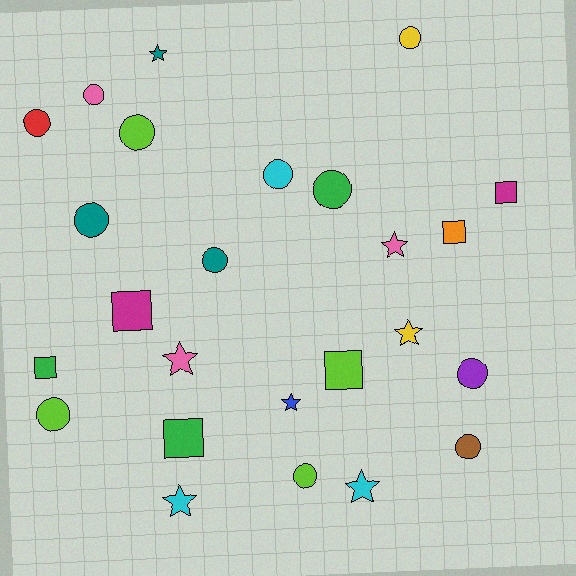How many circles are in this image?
There are 12 circles.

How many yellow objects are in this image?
There are 2 yellow objects.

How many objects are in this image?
There are 25 objects.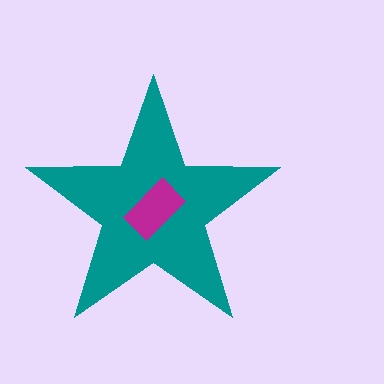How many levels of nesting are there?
2.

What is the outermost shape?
The teal star.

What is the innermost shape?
The magenta rectangle.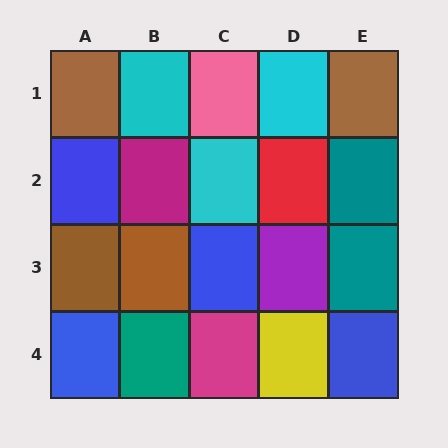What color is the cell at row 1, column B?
Cyan.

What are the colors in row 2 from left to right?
Blue, magenta, cyan, red, teal.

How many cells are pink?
1 cell is pink.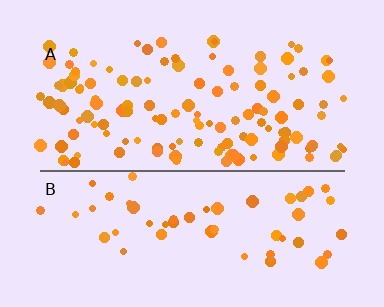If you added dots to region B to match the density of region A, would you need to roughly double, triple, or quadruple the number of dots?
Approximately double.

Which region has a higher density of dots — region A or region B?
A (the top).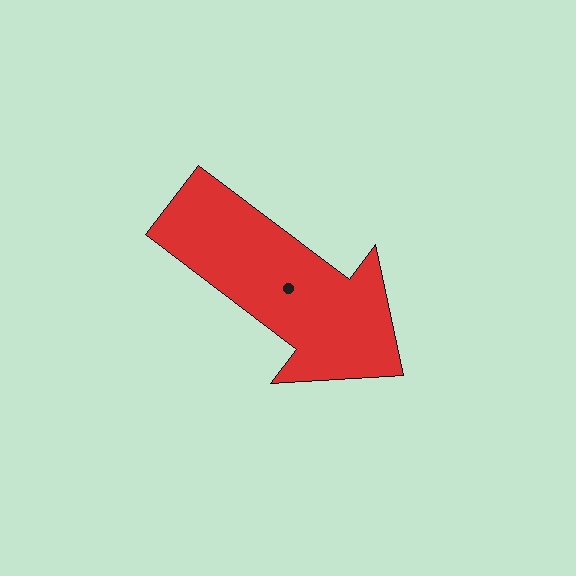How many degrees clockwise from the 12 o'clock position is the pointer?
Approximately 127 degrees.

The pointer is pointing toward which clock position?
Roughly 4 o'clock.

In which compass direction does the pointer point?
Southeast.